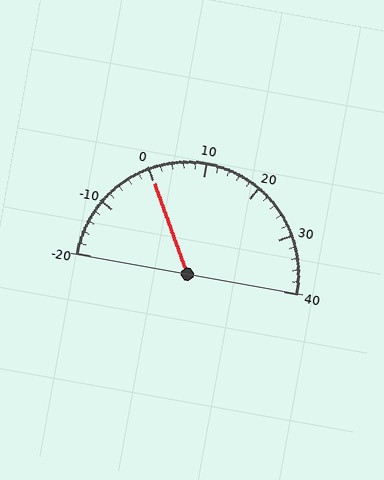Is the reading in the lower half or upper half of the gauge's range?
The reading is in the lower half of the range (-20 to 40).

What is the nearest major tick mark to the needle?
The nearest major tick mark is 0.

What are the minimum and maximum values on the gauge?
The gauge ranges from -20 to 40.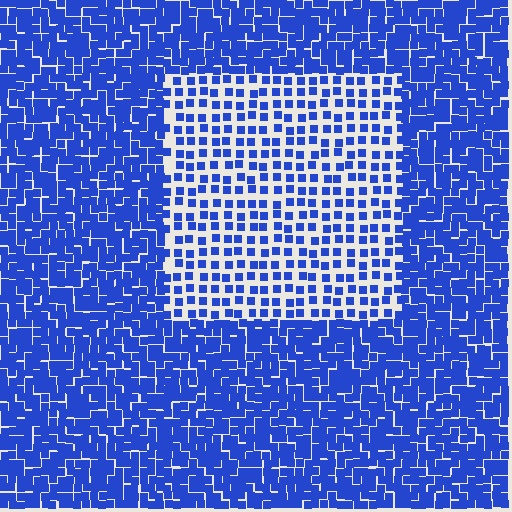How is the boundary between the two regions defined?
The boundary is defined by a change in element density (approximately 2.2x ratio). All elements are the same color, size, and shape.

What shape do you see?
I see a rectangle.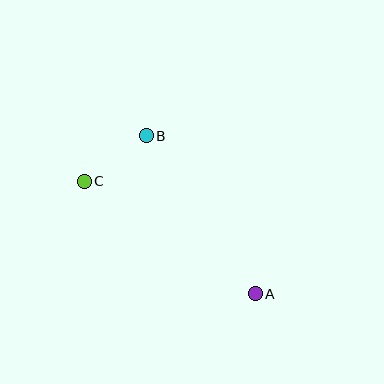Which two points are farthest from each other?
Points A and C are farthest from each other.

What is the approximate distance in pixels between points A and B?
The distance between A and B is approximately 192 pixels.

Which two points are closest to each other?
Points B and C are closest to each other.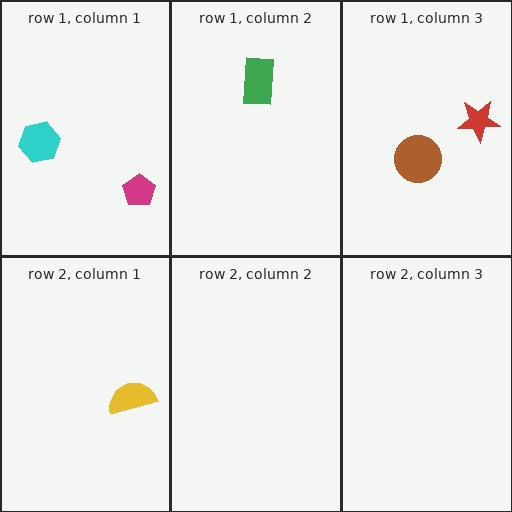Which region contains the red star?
The row 1, column 3 region.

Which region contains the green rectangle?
The row 1, column 2 region.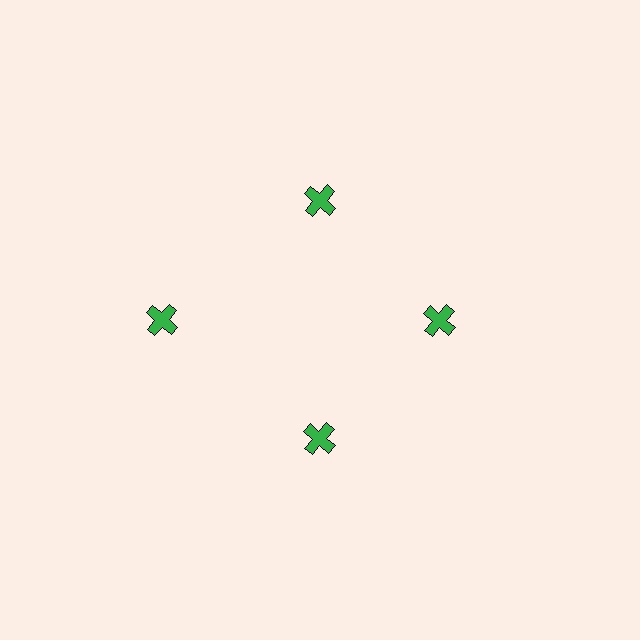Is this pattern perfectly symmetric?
No. The 4 green crosses are arranged in a ring, but one element near the 9 o'clock position is pushed outward from the center, breaking the 4-fold rotational symmetry.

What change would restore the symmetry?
The symmetry would be restored by moving it inward, back onto the ring so that all 4 crosses sit at equal angles and equal distance from the center.